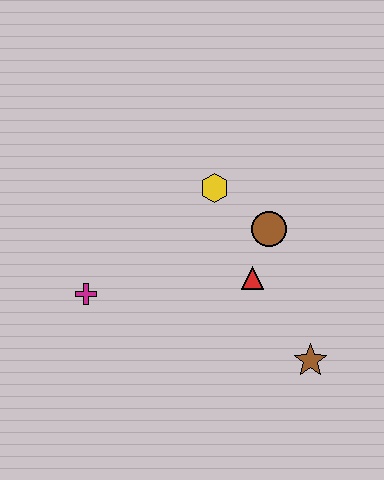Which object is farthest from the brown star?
The magenta cross is farthest from the brown star.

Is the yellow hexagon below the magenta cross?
No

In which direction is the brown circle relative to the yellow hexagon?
The brown circle is to the right of the yellow hexagon.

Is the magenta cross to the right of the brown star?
No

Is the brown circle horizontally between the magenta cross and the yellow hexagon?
No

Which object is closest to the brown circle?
The red triangle is closest to the brown circle.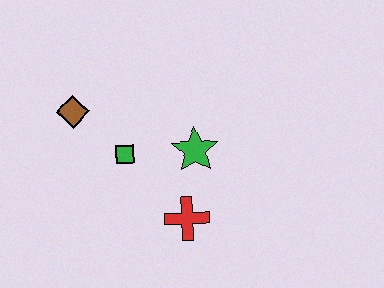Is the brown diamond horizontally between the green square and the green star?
No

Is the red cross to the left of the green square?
No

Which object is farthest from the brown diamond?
The red cross is farthest from the brown diamond.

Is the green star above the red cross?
Yes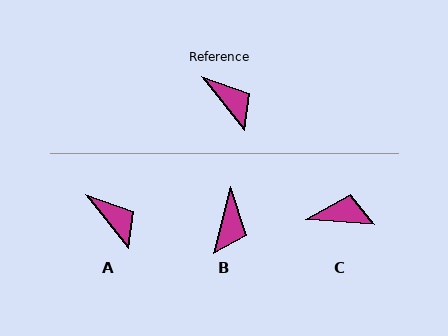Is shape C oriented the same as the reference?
No, it is off by about 48 degrees.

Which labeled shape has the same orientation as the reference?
A.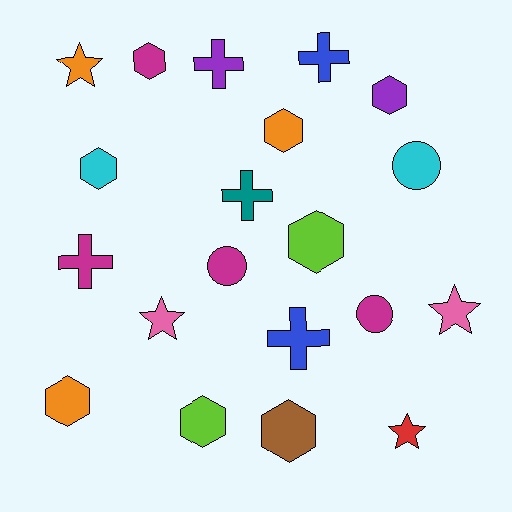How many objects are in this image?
There are 20 objects.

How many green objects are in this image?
There are no green objects.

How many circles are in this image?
There are 3 circles.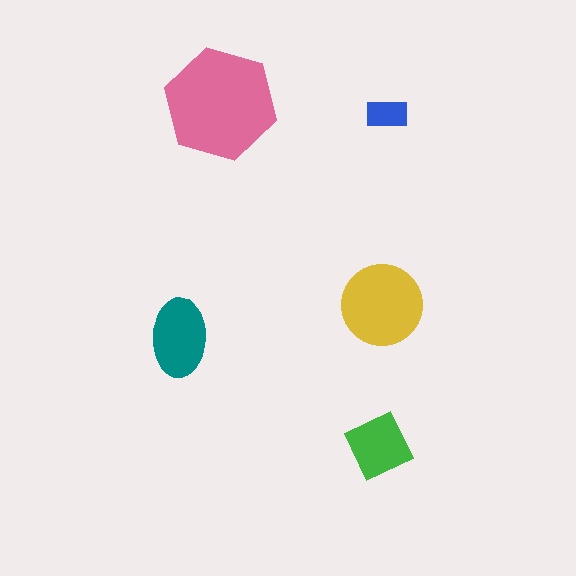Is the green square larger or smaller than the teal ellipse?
Smaller.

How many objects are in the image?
There are 5 objects in the image.